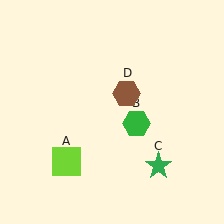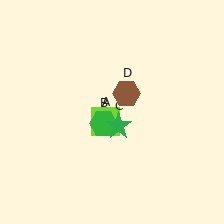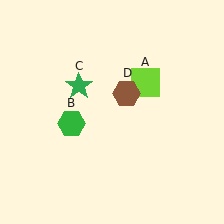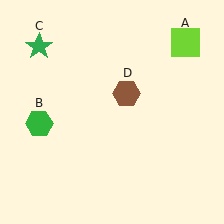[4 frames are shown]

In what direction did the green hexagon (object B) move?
The green hexagon (object B) moved left.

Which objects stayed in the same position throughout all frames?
Brown hexagon (object D) remained stationary.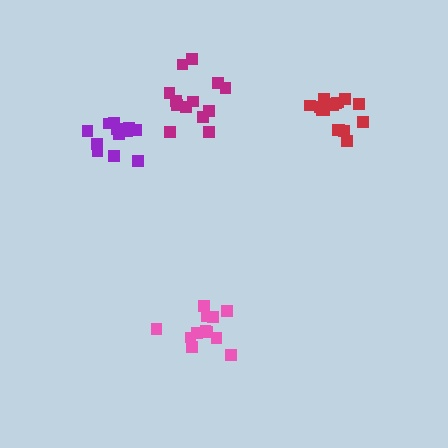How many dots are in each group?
Group 1: 12 dots, Group 2: 16 dots, Group 3: 13 dots, Group 4: 13 dots (54 total).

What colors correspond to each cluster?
The clusters are colored: purple, red, magenta, pink.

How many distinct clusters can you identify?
There are 4 distinct clusters.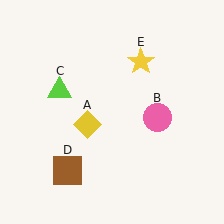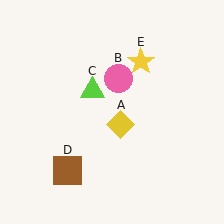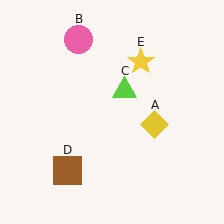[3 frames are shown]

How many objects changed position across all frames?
3 objects changed position: yellow diamond (object A), pink circle (object B), lime triangle (object C).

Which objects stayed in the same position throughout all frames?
Brown square (object D) and yellow star (object E) remained stationary.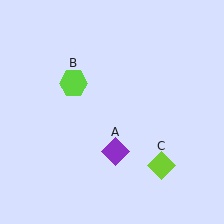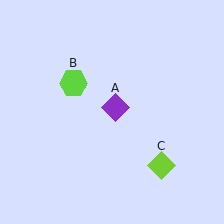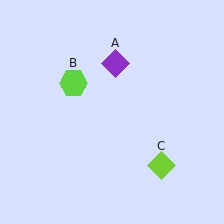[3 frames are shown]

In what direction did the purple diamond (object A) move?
The purple diamond (object A) moved up.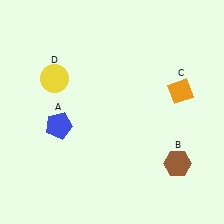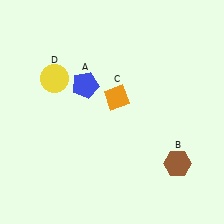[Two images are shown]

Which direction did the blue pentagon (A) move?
The blue pentagon (A) moved up.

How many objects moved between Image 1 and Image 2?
2 objects moved between the two images.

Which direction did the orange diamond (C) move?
The orange diamond (C) moved left.